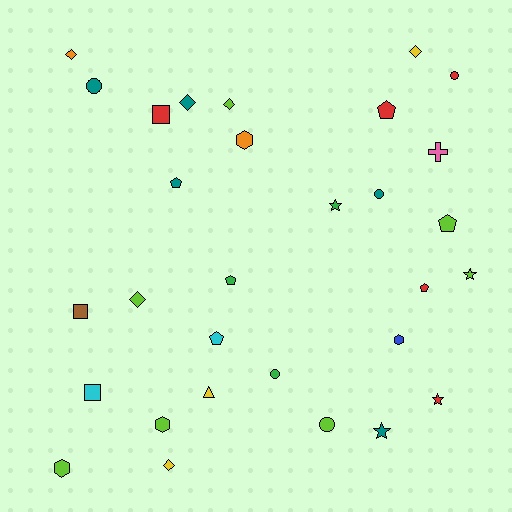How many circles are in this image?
There are 5 circles.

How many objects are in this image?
There are 30 objects.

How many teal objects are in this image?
There are 5 teal objects.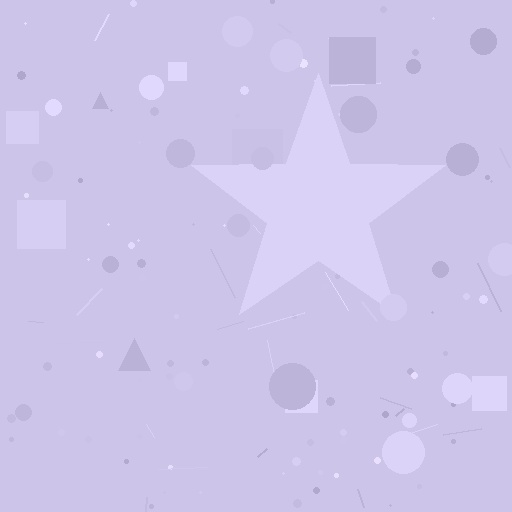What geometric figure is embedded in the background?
A star is embedded in the background.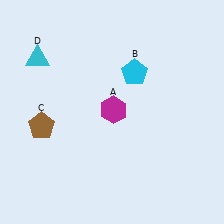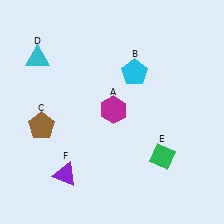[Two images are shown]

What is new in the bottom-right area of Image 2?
A green diamond (E) was added in the bottom-right area of Image 2.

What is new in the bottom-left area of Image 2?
A purple triangle (F) was added in the bottom-left area of Image 2.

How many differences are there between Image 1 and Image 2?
There are 2 differences between the two images.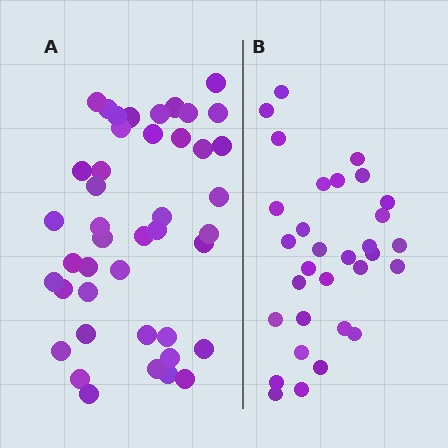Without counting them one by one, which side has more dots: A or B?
Region A (the left region) has more dots.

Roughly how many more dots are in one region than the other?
Region A has roughly 12 or so more dots than region B.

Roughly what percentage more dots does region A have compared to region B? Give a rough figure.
About 40% more.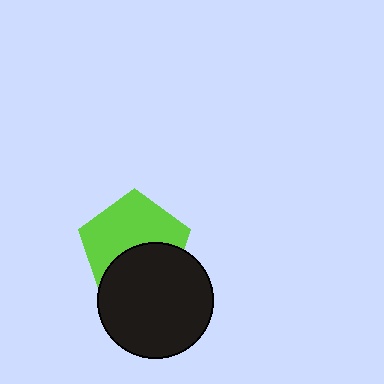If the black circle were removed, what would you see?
You would see the complete lime pentagon.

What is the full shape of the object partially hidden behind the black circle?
The partially hidden object is a lime pentagon.